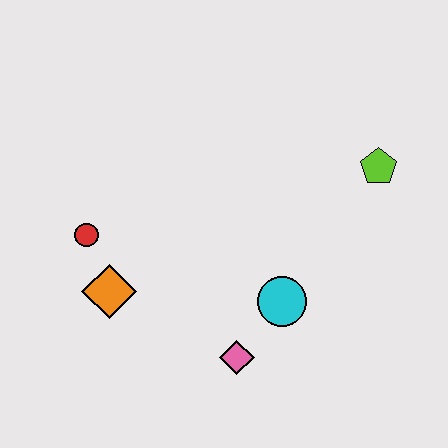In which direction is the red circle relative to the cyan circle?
The red circle is to the left of the cyan circle.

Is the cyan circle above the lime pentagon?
No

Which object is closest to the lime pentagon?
The cyan circle is closest to the lime pentagon.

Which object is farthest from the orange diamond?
The lime pentagon is farthest from the orange diamond.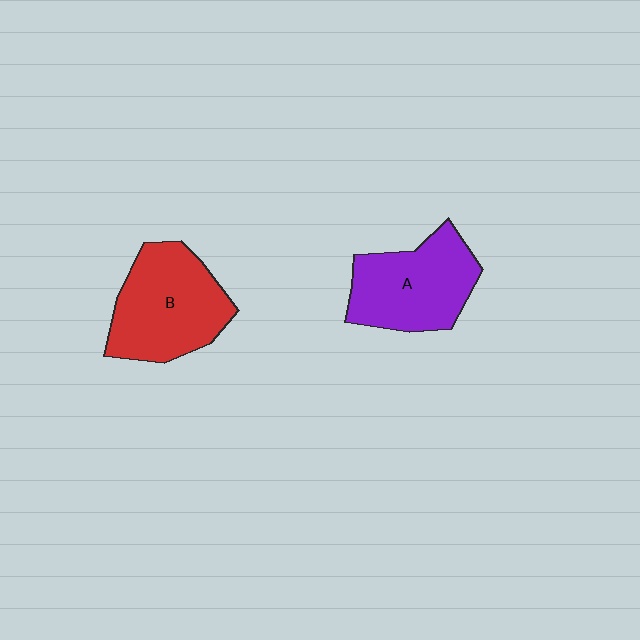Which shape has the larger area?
Shape B (red).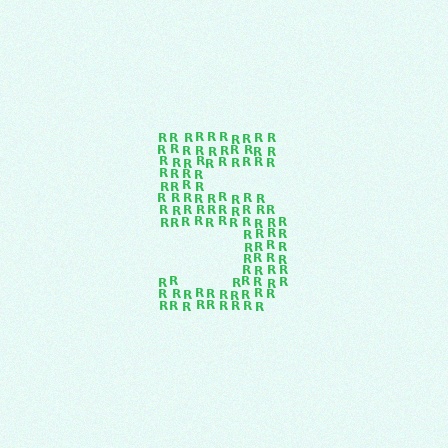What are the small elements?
The small elements are letter R's.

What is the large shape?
The large shape is the digit 5.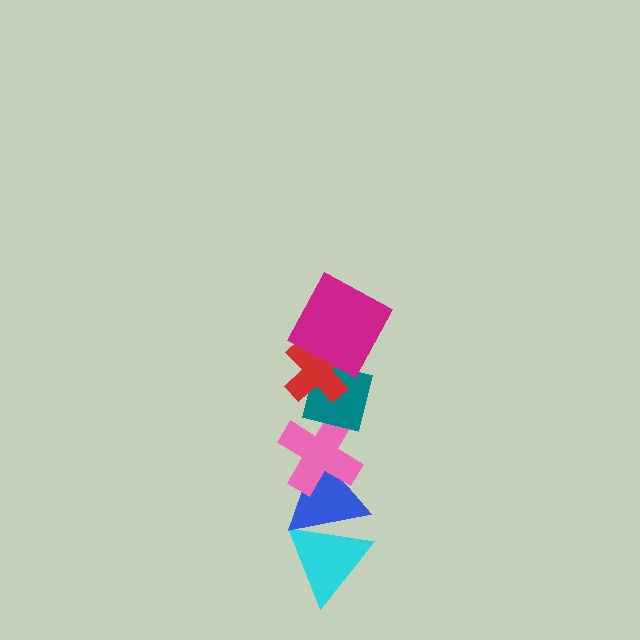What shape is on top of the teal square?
The red cross is on top of the teal square.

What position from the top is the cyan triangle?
The cyan triangle is 6th from the top.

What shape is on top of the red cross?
The magenta square is on top of the red cross.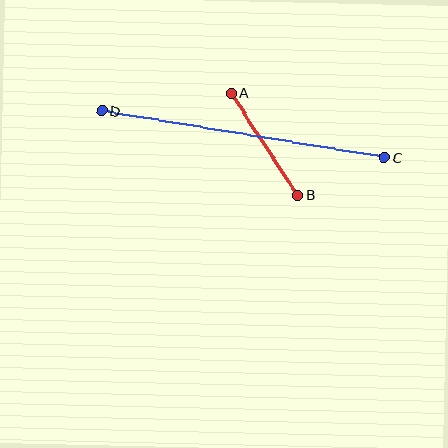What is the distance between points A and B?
The distance is approximately 121 pixels.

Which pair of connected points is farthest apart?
Points C and D are farthest apart.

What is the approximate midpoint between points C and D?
The midpoint is at approximately (243, 134) pixels.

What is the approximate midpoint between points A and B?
The midpoint is at approximately (264, 144) pixels.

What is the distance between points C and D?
The distance is approximately 287 pixels.